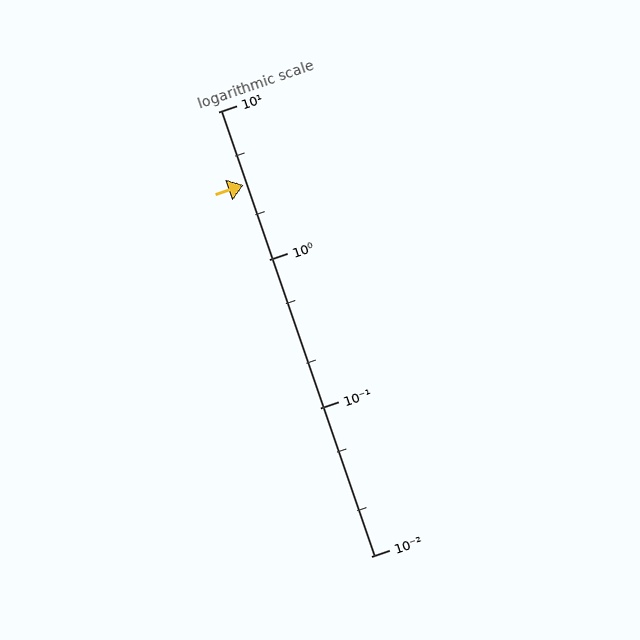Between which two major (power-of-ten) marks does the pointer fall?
The pointer is between 1 and 10.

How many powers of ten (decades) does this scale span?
The scale spans 3 decades, from 0.01 to 10.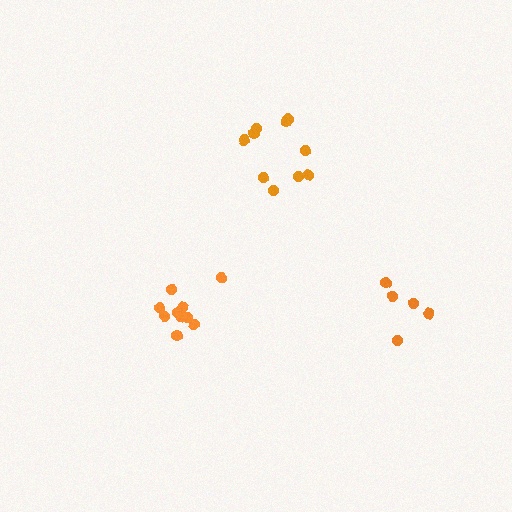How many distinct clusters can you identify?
There are 3 distinct clusters.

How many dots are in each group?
Group 1: 5 dots, Group 2: 10 dots, Group 3: 10 dots (25 total).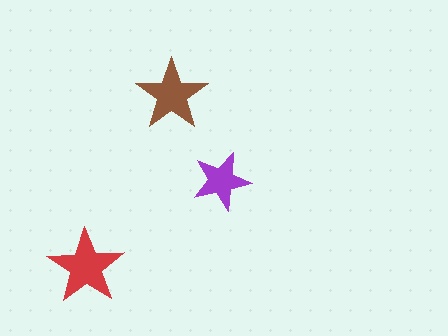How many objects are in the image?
There are 3 objects in the image.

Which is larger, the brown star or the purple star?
The brown one.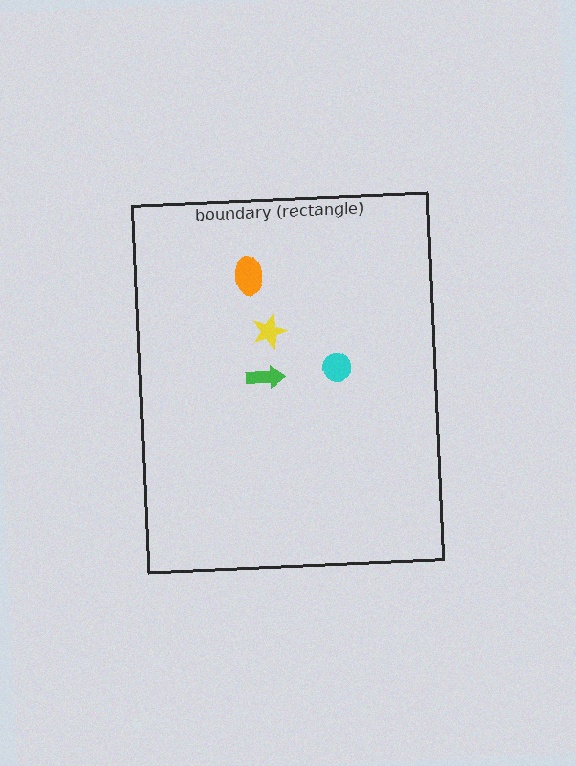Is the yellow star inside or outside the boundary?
Inside.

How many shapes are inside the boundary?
4 inside, 0 outside.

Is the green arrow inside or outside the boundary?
Inside.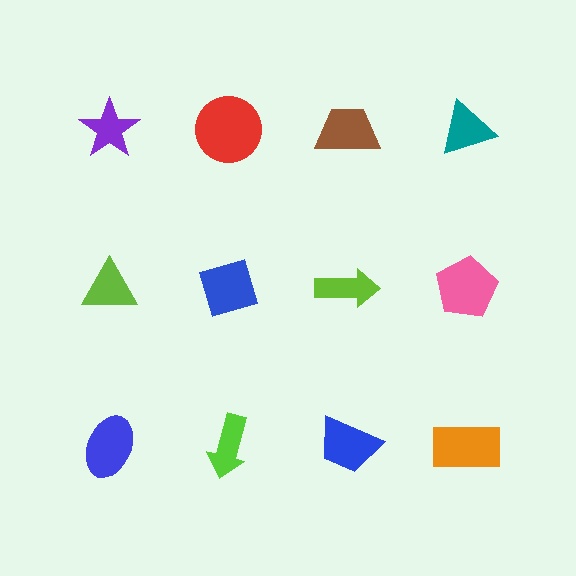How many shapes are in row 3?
4 shapes.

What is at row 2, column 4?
A pink pentagon.